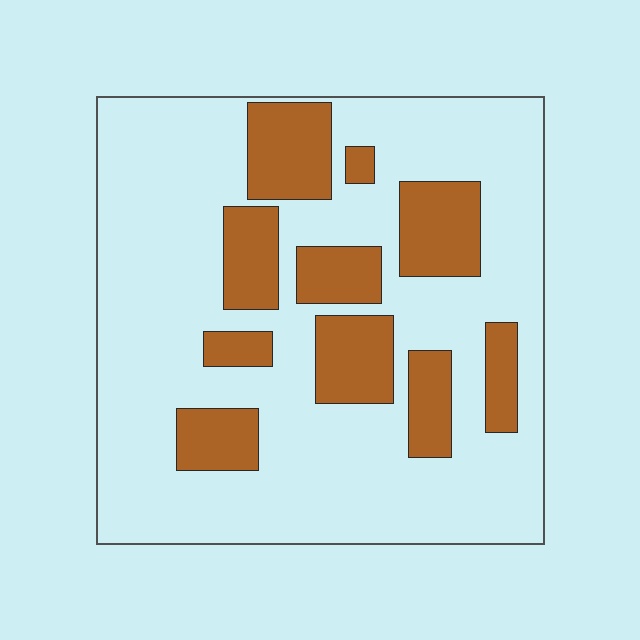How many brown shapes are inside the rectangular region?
10.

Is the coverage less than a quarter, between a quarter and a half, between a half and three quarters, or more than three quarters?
Between a quarter and a half.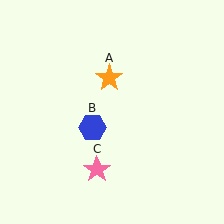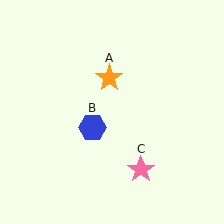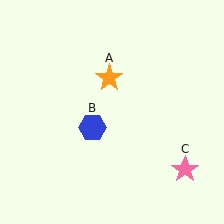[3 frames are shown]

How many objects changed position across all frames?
1 object changed position: pink star (object C).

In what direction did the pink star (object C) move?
The pink star (object C) moved right.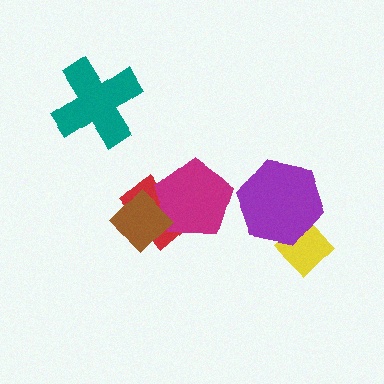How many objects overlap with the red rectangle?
2 objects overlap with the red rectangle.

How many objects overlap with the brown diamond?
2 objects overlap with the brown diamond.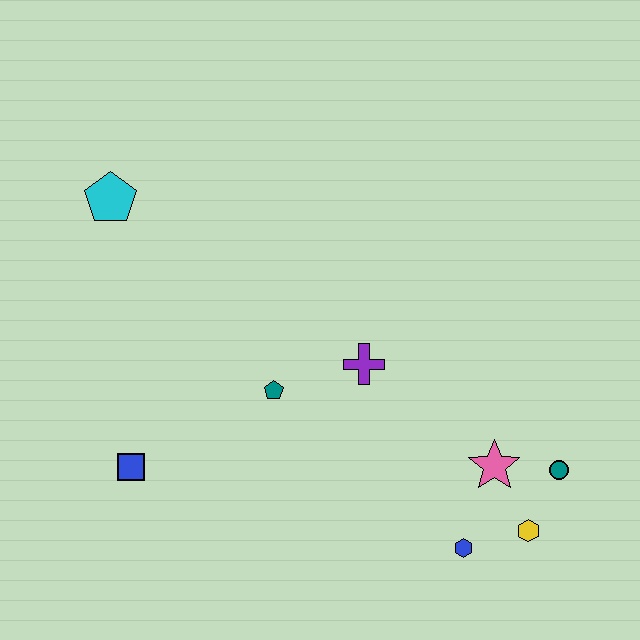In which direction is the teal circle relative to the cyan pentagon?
The teal circle is to the right of the cyan pentagon.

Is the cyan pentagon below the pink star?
No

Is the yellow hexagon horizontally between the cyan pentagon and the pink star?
No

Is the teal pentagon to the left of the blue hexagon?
Yes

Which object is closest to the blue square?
The teal pentagon is closest to the blue square.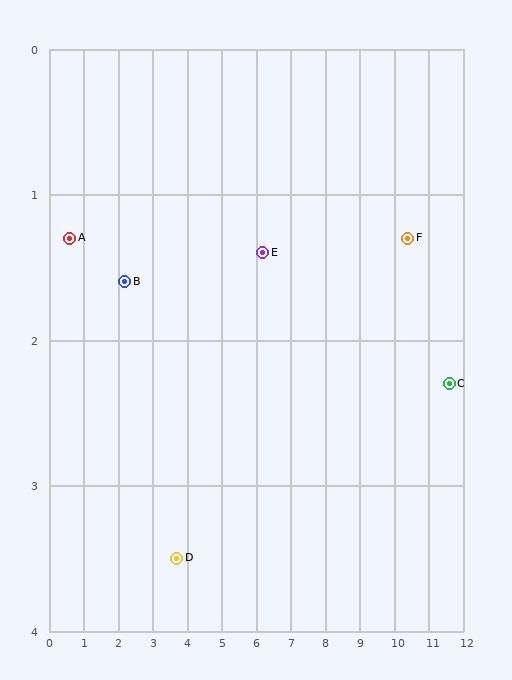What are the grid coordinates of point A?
Point A is at approximately (0.6, 1.3).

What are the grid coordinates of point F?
Point F is at approximately (10.4, 1.3).